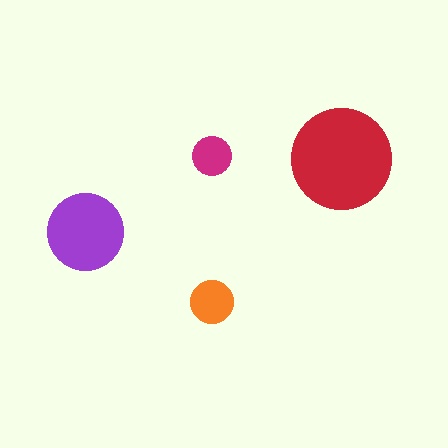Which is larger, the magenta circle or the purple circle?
The purple one.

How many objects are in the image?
There are 4 objects in the image.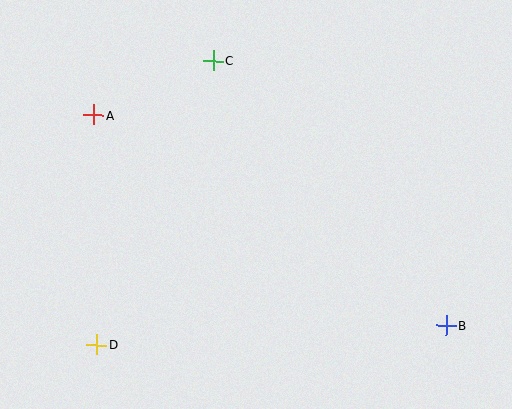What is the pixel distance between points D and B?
The distance between D and B is 350 pixels.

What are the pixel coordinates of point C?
Point C is at (213, 61).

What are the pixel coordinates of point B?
Point B is at (446, 326).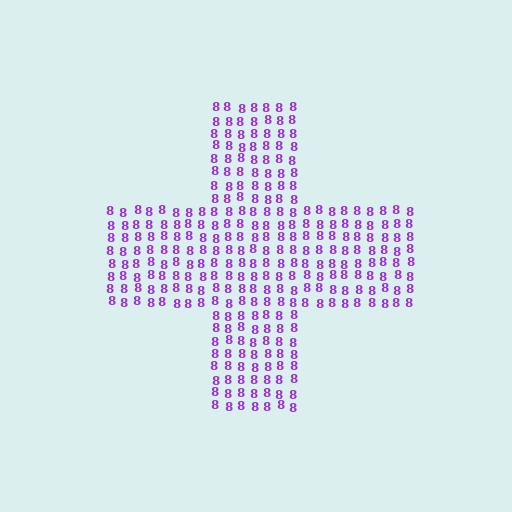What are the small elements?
The small elements are digit 8's.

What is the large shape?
The large shape is a cross.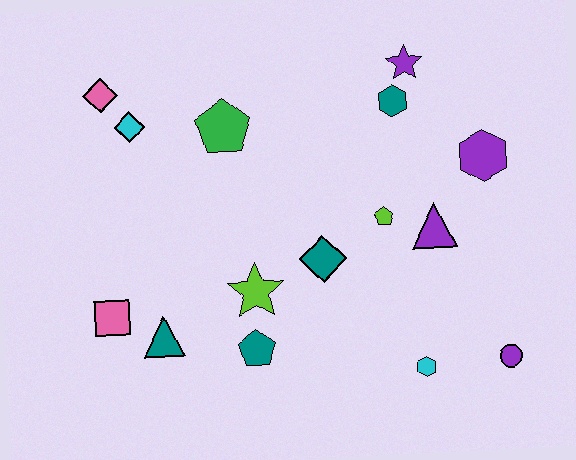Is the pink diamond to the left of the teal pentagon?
Yes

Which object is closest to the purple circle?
The cyan hexagon is closest to the purple circle.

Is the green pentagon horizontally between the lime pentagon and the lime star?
No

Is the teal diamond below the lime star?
No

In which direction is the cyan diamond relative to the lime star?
The cyan diamond is above the lime star.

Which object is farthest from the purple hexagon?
The pink square is farthest from the purple hexagon.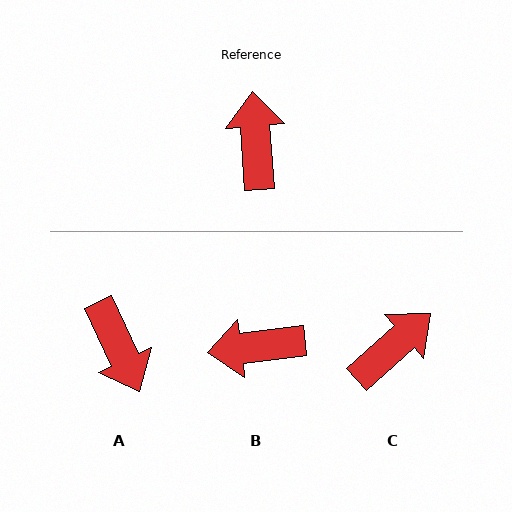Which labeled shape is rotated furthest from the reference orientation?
A, about 159 degrees away.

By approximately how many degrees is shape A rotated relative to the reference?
Approximately 159 degrees clockwise.